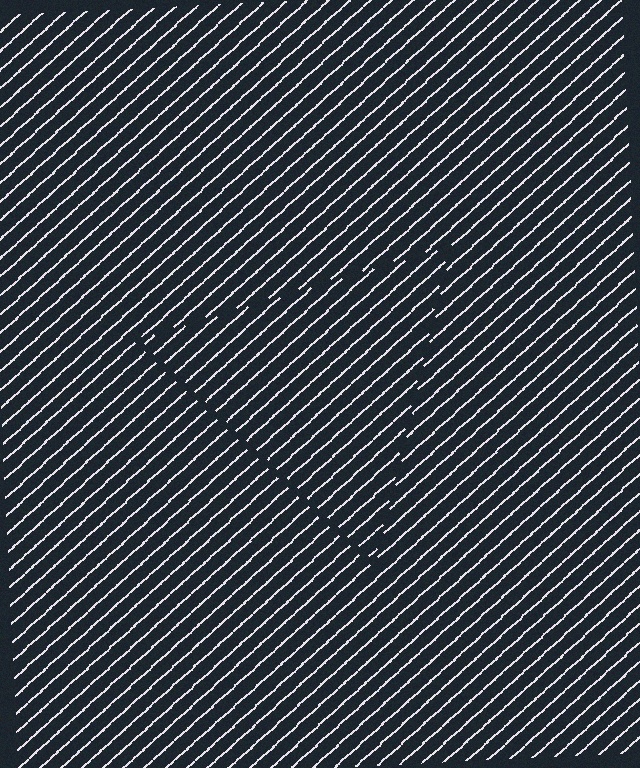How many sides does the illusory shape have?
3 sides — the line-ends trace a triangle.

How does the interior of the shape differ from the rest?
The interior of the shape contains the same grating, shifted by half a period — the contour is defined by the phase discontinuity where line-ends from the inner and outer gratings abut.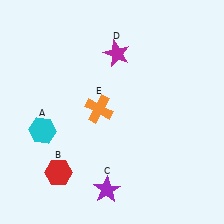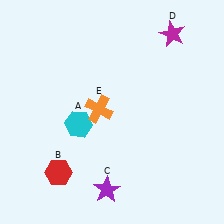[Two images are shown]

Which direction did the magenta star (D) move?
The magenta star (D) moved right.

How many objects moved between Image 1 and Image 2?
2 objects moved between the two images.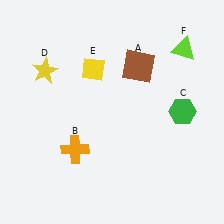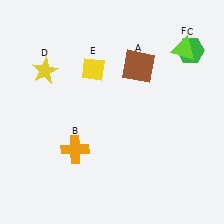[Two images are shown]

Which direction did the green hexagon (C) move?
The green hexagon (C) moved up.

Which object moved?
The green hexagon (C) moved up.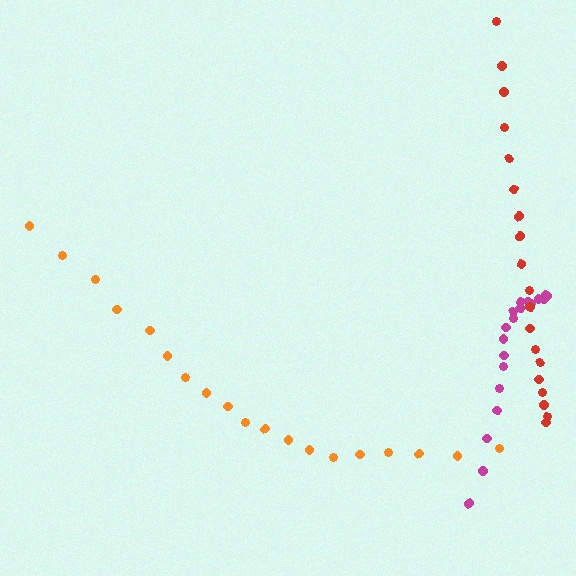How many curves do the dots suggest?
There are 3 distinct paths.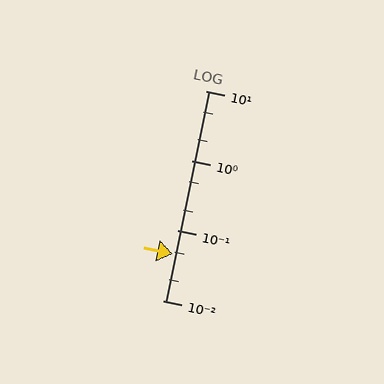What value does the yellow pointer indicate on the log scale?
The pointer indicates approximately 0.047.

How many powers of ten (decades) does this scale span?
The scale spans 3 decades, from 0.01 to 10.